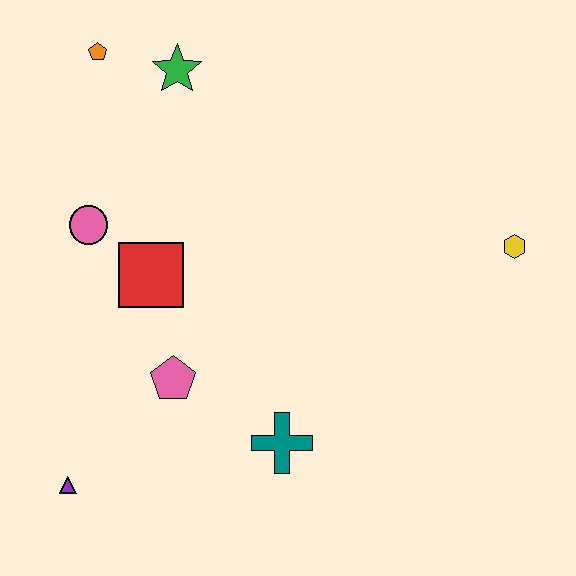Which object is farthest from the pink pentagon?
The yellow hexagon is farthest from the pink pentagon.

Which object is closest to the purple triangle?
The pink pentagon is closest to the purple triangle.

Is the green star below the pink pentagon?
No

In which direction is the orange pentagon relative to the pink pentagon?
The orange pentagon is above the pink pentagon.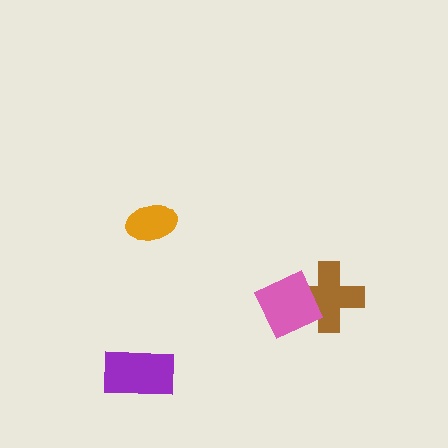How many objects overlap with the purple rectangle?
0 objects overlap with the purple rectangle.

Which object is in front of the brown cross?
The pink diamond is in front of the brown cross.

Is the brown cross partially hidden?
Yes, it is partially covered by another shape.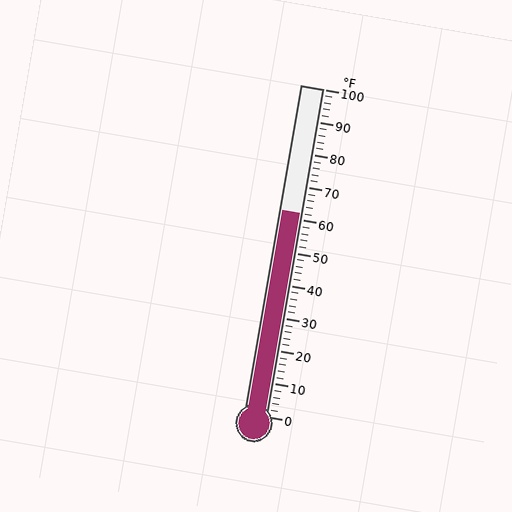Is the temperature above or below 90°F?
The temperature is below 90°F.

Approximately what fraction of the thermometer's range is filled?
The thermometer is filled to approximately 60% of its range.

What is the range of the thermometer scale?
The thermometer scale ranges from 0°F to 100°F.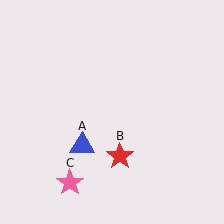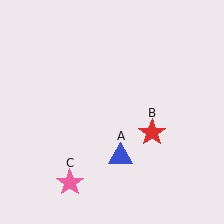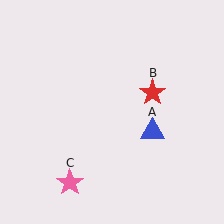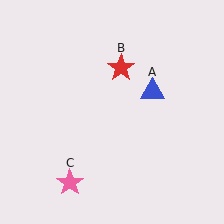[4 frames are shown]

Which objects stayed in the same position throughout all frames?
Pink star (object C) remained stationary.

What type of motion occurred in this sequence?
The blue triangle (object A), red star (object B) rotated counterclockwise around the center of the scene.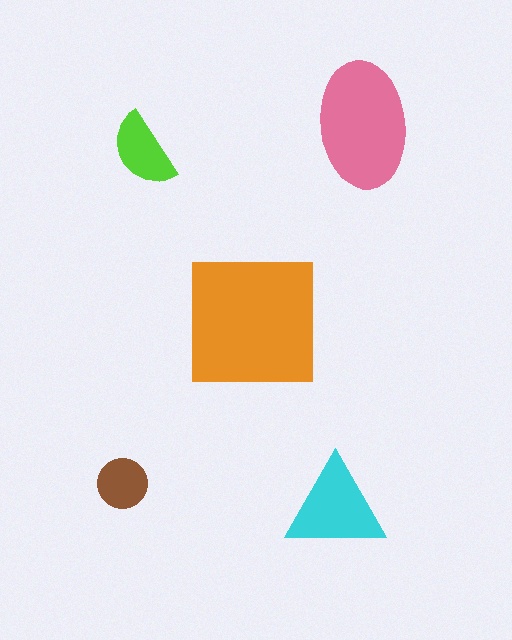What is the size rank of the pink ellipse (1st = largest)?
2nd.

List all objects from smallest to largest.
The brown circle, the lime semicircle, the cyan triangle, the pink ellipse, the orange square.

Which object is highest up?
The pink ellipse is topmost.